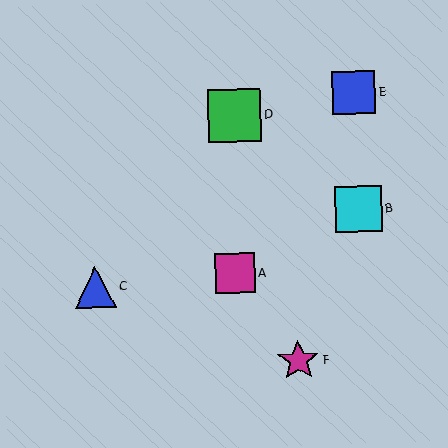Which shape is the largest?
The green square (labeled D) is the largest.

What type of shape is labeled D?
Shape D is a green square.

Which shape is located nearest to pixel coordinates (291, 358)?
The magenta star (labeled F) at (298, 360) is nearest to that location.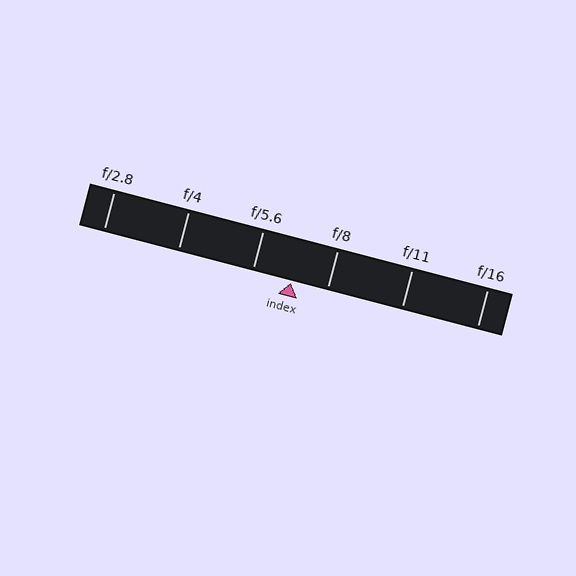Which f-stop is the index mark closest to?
The index mark is closest to f/8.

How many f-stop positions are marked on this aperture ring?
There are 6 f-stop positions marked.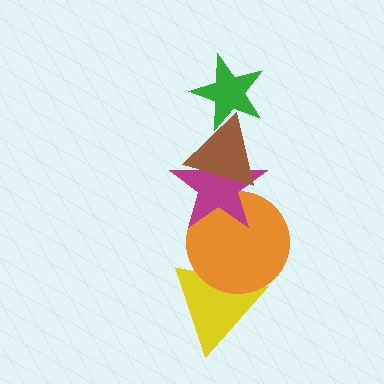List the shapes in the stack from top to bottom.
From top to bottom: the green star, the brown triangle, the magenta star, the orange circle, the yellow triangle.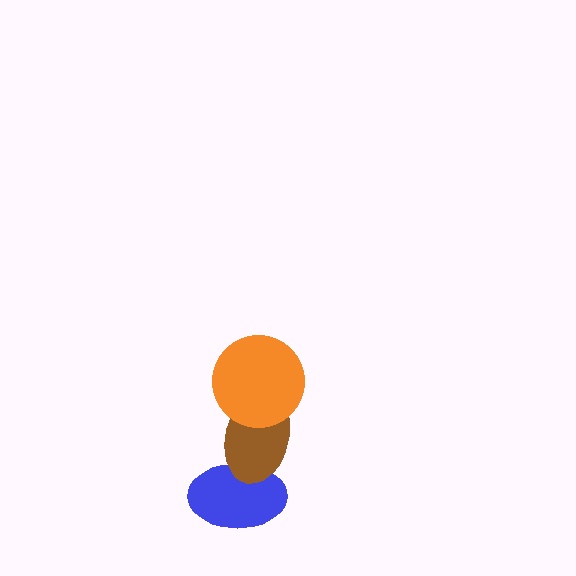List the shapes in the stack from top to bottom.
From top to bottom: the orange circle, the brown ellipse, the blue ellipse.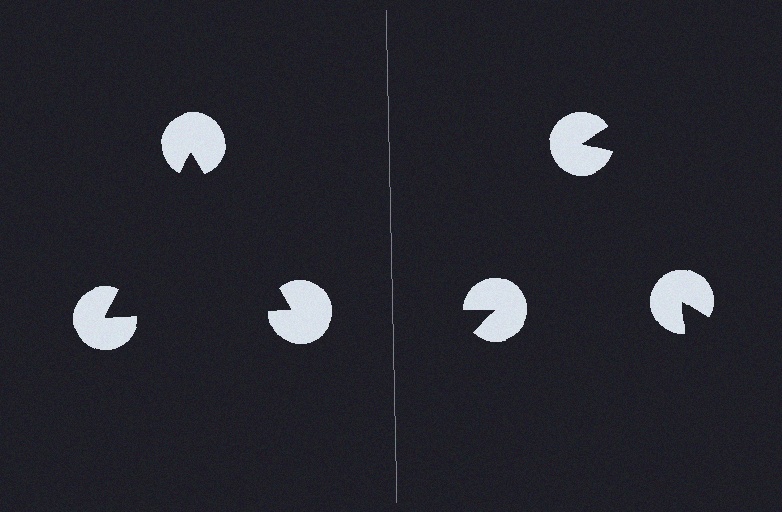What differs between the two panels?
The pac-man discs are positioned identically on both sides; only the wedge orientations differ. On the left they align to a triangle; on the right they are misaligned.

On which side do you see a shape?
An illusory triangle appears on the left side. On the right side the wedge cuts are rotated, so no coherent shape forms.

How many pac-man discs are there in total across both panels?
6 — 3 on each side.